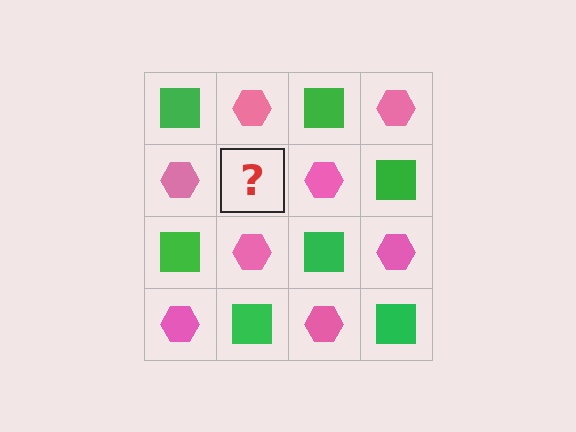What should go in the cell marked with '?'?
The missing cell should contain a green square.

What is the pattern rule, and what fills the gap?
The rule is that it alternates green square and pink hexagon in a checkerboard pattern. The gap should be filled with a green square.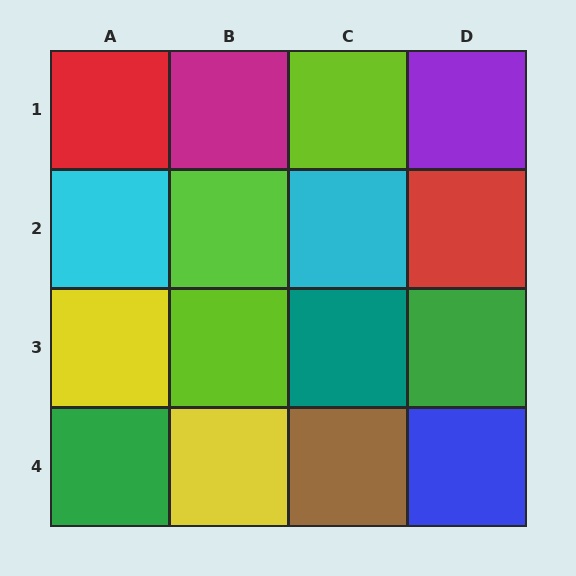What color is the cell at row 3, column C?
Teal.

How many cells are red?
2 cells are red.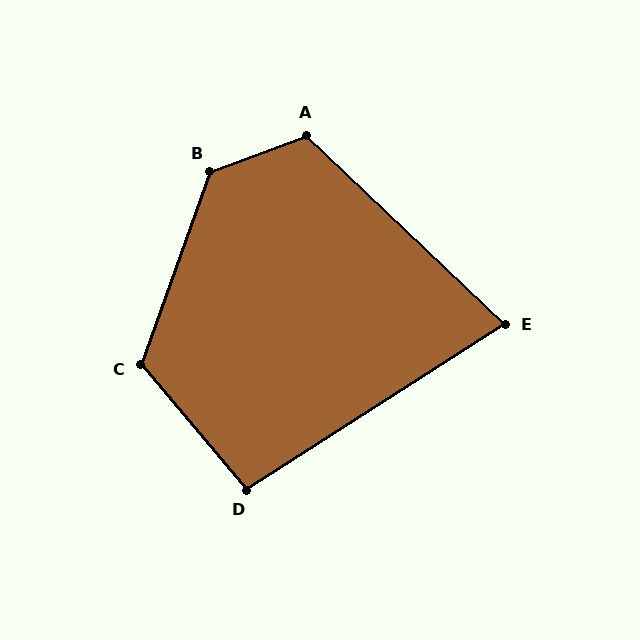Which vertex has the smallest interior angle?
E, at approximately 76 degrees.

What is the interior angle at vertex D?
Approximately 98 degrees (obtuse).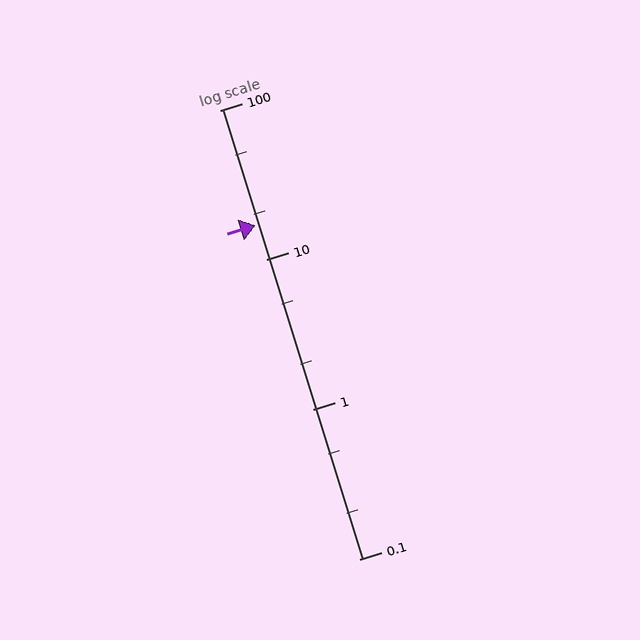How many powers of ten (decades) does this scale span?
The scale spans 3 decades, from 0.1 to 100.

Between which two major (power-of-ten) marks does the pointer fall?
The pointer is between 10 and 100.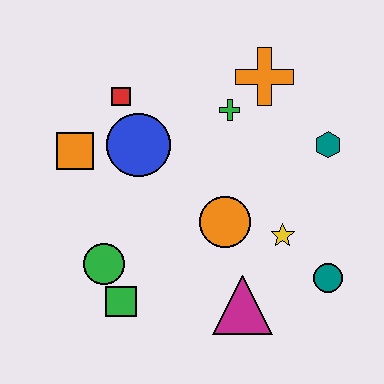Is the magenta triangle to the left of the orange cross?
Yes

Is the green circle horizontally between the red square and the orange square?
Yes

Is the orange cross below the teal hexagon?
No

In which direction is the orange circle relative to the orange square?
The orange circle is to the right of the orange square.